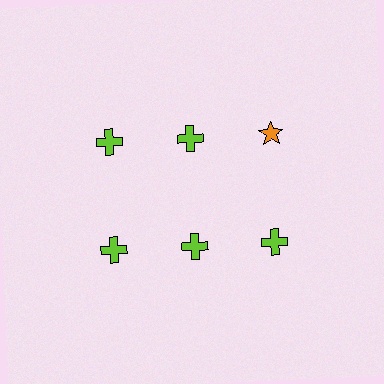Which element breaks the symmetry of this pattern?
The orange star in the top row, center column breaks the symmetry. All other shapes are lime crosses.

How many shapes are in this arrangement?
There are 6 shapes arranged in a grid pattern.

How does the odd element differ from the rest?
It differs in both color (orange instead of lime) and shape (star instead of cross).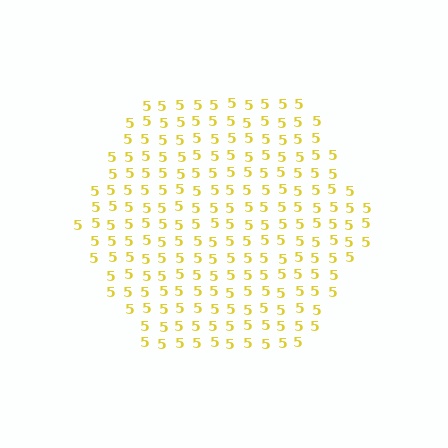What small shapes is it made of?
It is made of small digit 5's.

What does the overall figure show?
The overall figure shows a hexagon.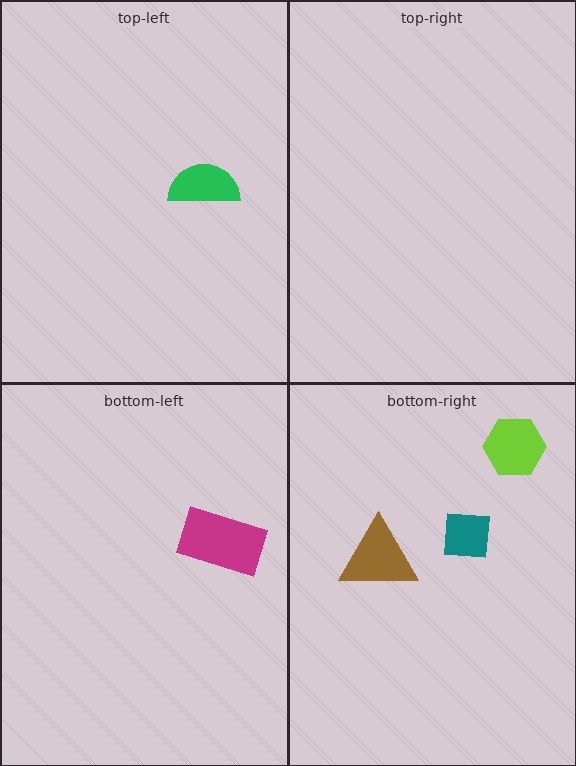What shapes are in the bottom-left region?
The magenta rectangle.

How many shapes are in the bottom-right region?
3.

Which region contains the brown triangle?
The bottom-right region.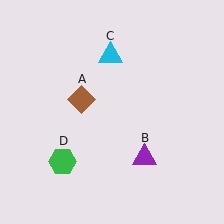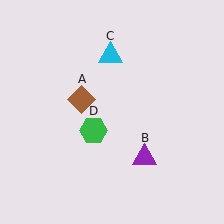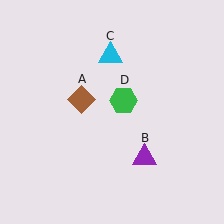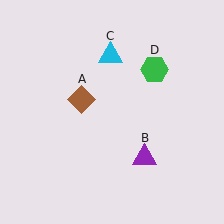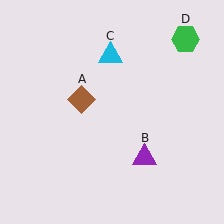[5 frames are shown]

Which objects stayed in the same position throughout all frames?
Brown diamond (object A) and purple triangle (object B) and cyan triangle (object C) remained stationary.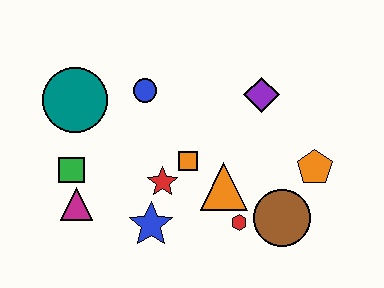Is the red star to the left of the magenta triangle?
No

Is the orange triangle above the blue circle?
No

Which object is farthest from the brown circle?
The teal circle is farthest from the brown circle.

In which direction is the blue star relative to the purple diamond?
The blue star is below the purple diamond.